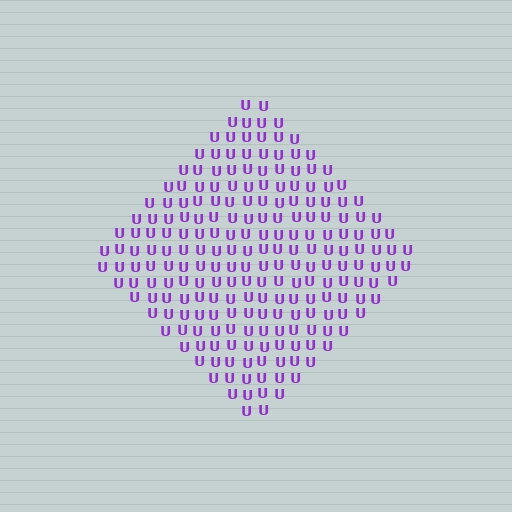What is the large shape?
The large shape is a diamond.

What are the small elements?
The small elements are letter U's.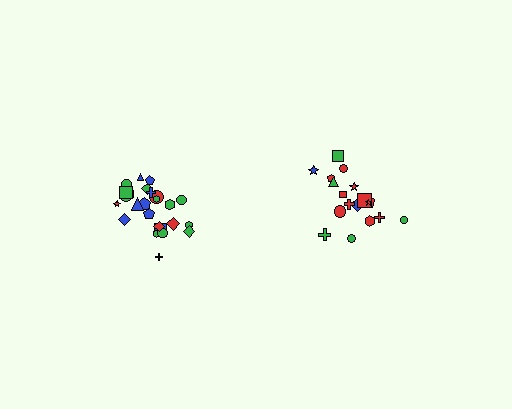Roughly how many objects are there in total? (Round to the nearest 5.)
Roughly 45 objects in total.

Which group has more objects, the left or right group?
The left group.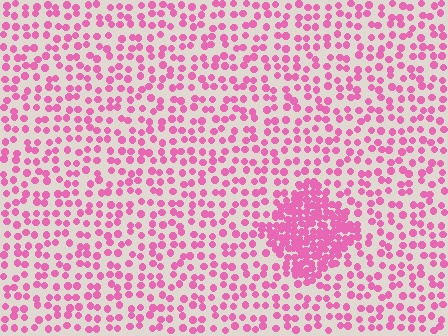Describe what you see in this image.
The image contains small pink elements arranged at two different densities. A diamond-shaped region is visible where the elements are more densely packed than the surrounding area.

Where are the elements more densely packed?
The elements are more densely packed inside the diamond boundary.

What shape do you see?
I see a diamond.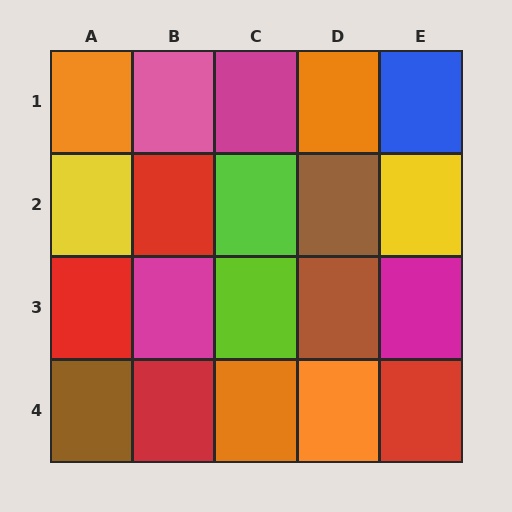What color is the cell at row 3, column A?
Red.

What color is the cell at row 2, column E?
Yellow.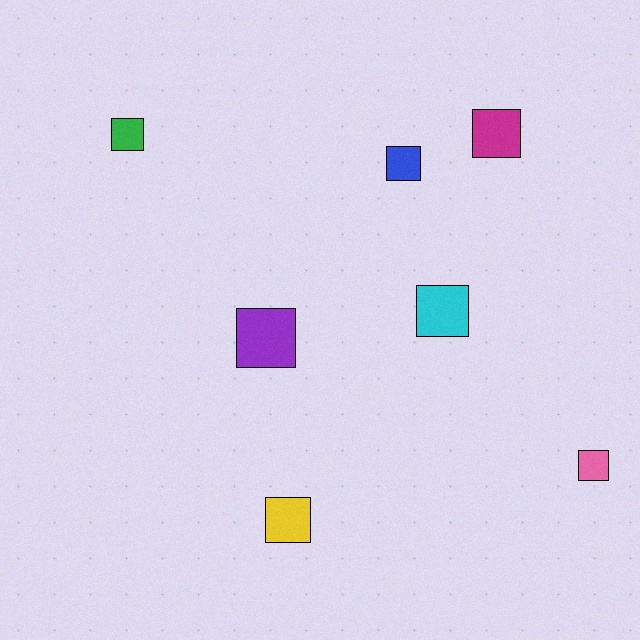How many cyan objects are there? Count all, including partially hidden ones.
There is 1 cyan object.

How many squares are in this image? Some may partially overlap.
There are 7 squares.